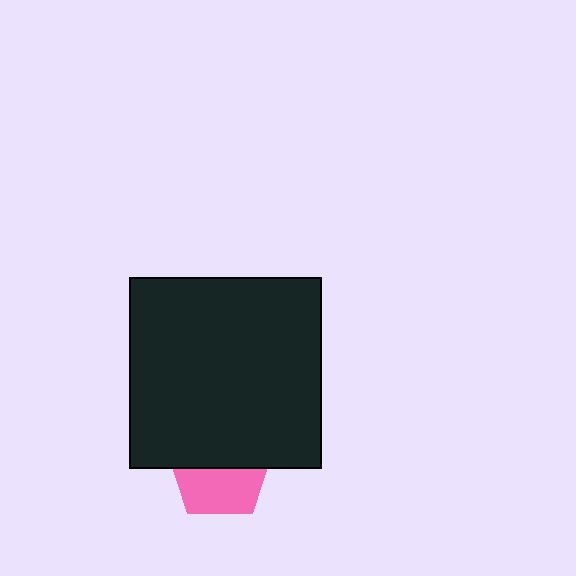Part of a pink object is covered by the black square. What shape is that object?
It is a pentagon.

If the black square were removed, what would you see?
You would see the complete pink pentagon.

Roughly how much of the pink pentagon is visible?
About half of it is visible (roughly 48%).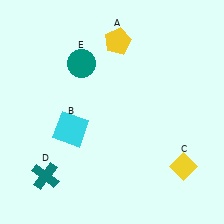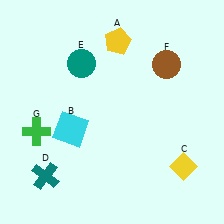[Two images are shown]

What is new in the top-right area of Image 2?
A brown circle (F) was added in the top-right area of Image 2.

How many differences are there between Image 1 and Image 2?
There are 2 differences between the two images.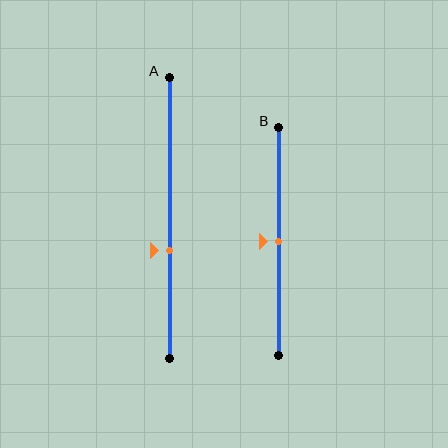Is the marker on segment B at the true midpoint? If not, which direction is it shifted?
Yes, the marker on segment B is at the true midpoint.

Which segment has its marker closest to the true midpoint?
Segment B has its marker closest to the true midpoint.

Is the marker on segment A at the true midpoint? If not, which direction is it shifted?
No, the marker on segment A is shifted downward by about 12% of the segment length.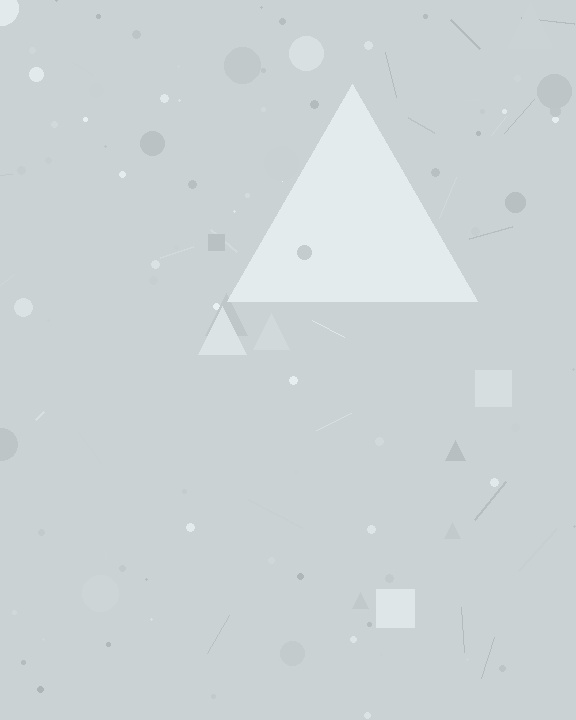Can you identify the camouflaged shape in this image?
The camouflaged shape is a triangle.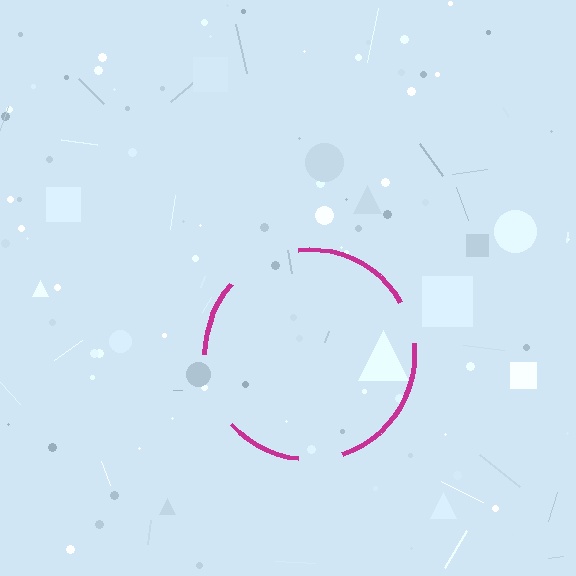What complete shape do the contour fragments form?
The contour fragments form a circle.